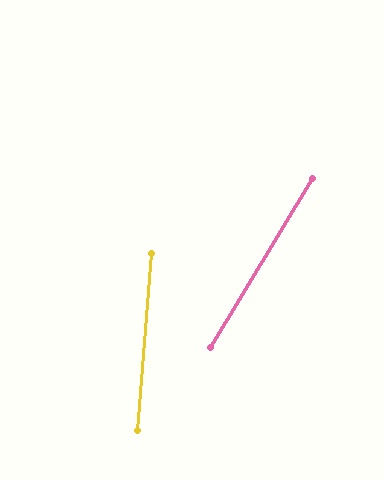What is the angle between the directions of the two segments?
Approximately 27 degrees.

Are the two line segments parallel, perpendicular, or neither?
Neither parallel nor perpendicular — they differ by about 27°.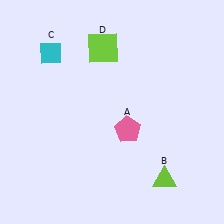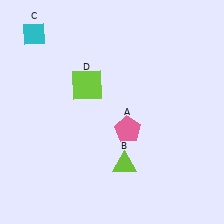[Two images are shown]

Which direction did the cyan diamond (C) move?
The cyan diamond (C) moved up.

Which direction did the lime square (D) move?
The lime square (D) moved down.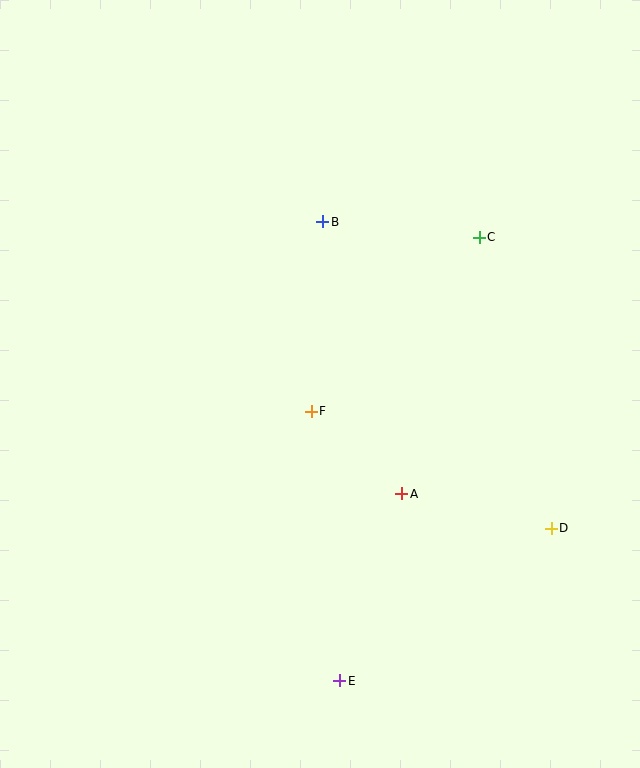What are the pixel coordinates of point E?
Point E is at (340, 681).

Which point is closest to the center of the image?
Point F at (311, 411) is closest to the center.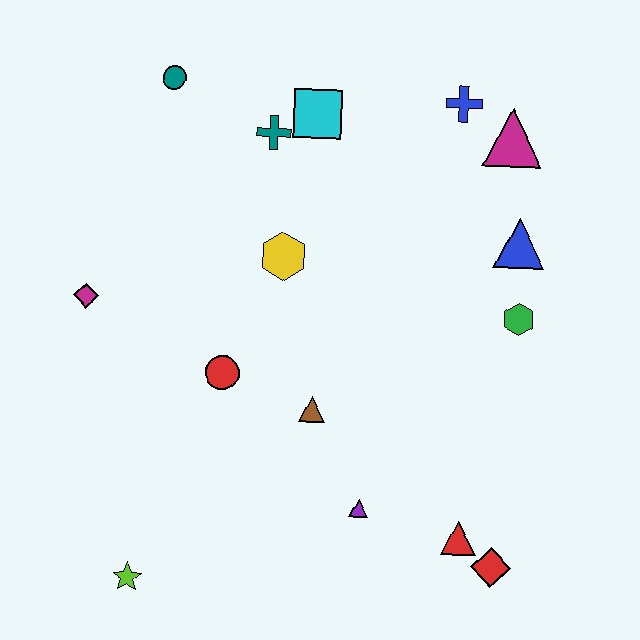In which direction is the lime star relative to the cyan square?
The lime star is below the cyan square.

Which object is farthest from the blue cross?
The lime star is farthest from the blue cross.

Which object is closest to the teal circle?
The teal cross is closest to the teal circle.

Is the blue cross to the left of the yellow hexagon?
No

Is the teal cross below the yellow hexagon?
No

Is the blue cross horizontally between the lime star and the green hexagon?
Yes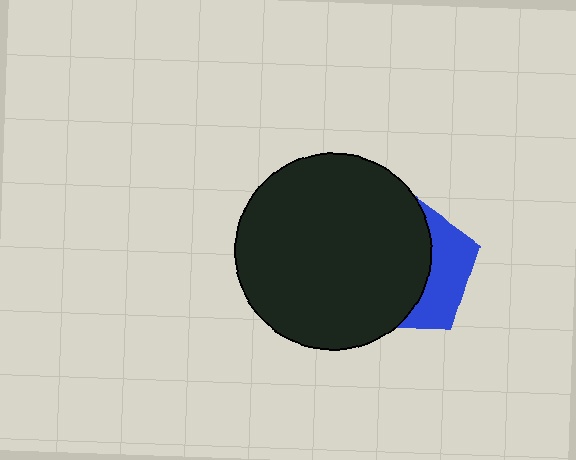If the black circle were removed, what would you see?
You would see the complete blue pentagon.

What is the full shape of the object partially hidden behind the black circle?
The partially hidden object is a blue pentagon.